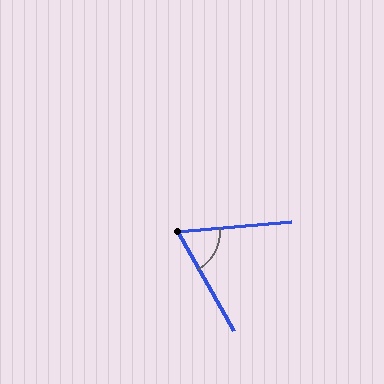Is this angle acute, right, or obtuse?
It is acute.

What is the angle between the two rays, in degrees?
Approximately 65 degrees.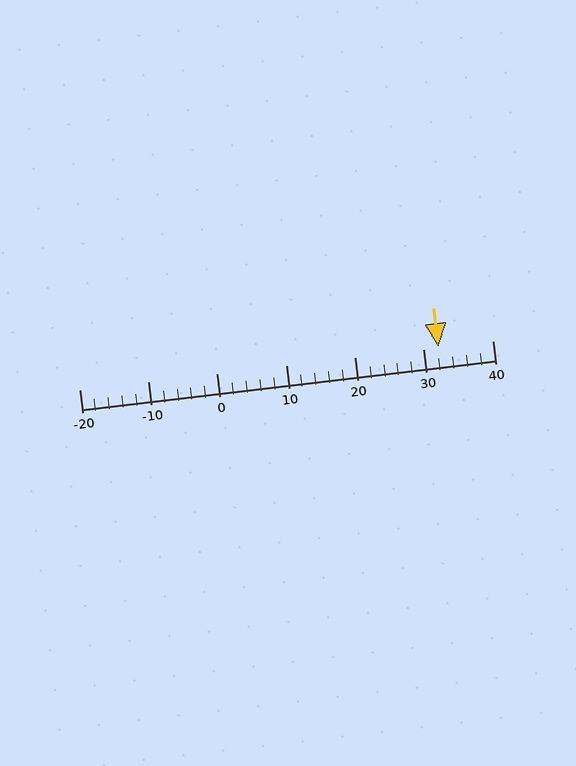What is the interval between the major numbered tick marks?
The major tick marks are spaced 10 units apart.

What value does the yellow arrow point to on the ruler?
The yellow arrow points to approximately 32.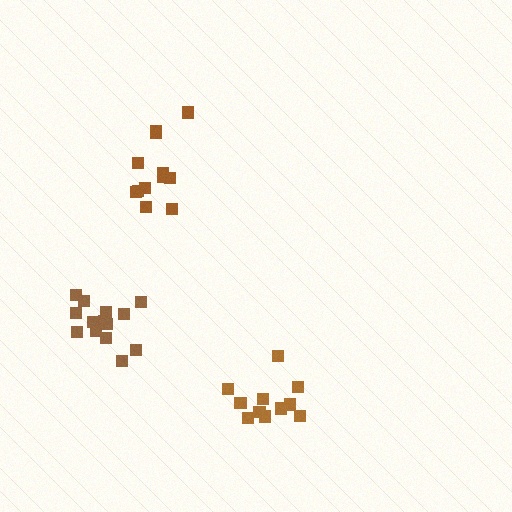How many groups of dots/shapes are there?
There are 3 groups.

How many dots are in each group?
Group 1: 14 dots, Group 2: 11 dots, Group 3: 12 dots (37 total).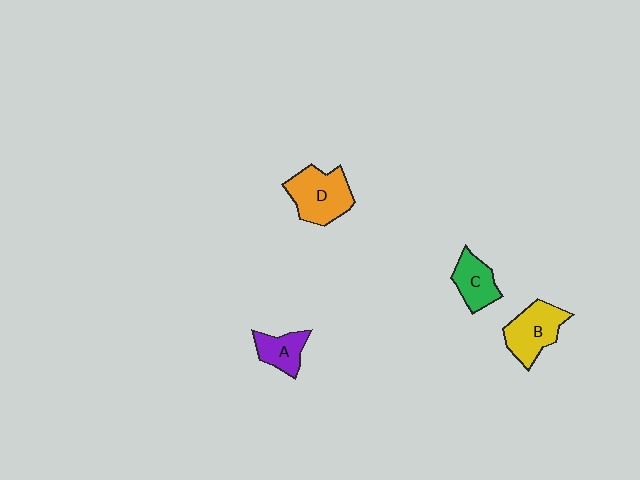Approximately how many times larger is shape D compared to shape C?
Approximately 1.5 times.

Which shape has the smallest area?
Shape A (purple).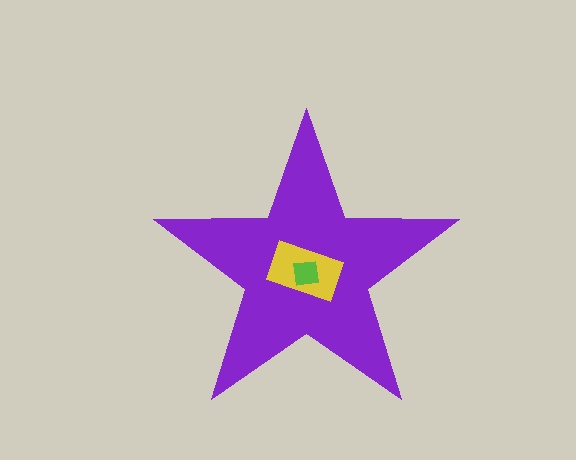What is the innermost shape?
The lime square.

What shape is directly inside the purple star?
The yellow rectangle.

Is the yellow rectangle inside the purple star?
Yes.